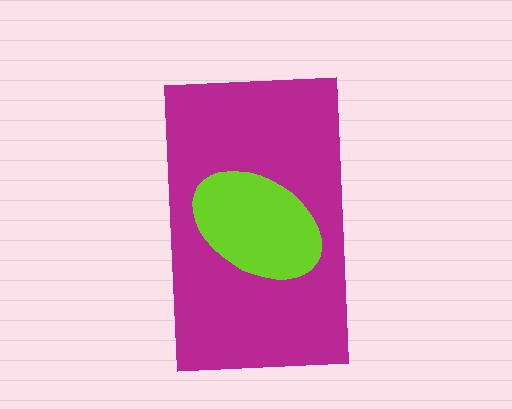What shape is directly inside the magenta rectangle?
The lime ellipse.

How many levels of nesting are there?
2.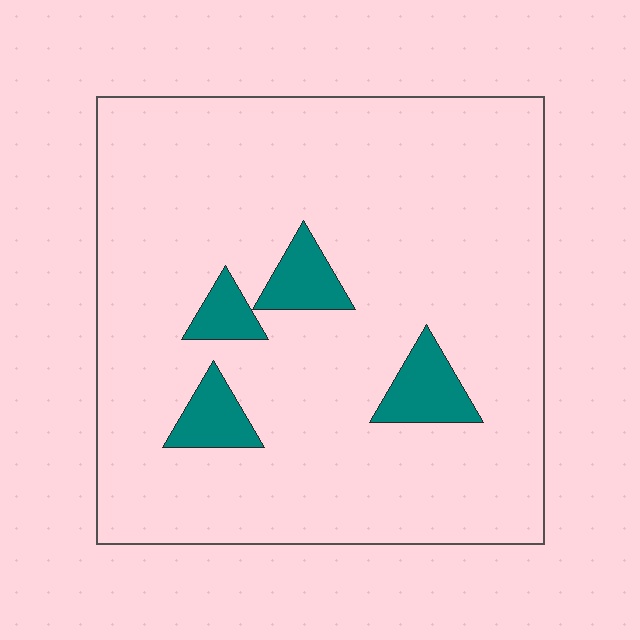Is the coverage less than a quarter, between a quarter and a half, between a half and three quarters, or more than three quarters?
Less than a quarter.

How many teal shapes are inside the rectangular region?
4.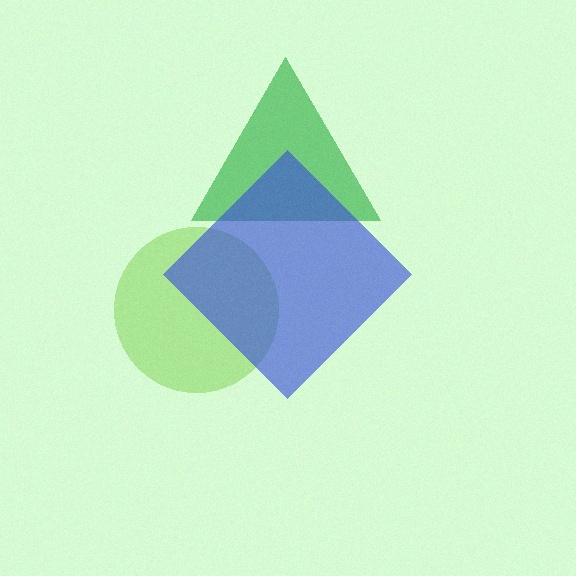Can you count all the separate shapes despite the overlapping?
Yes, there are 3 separate shapes.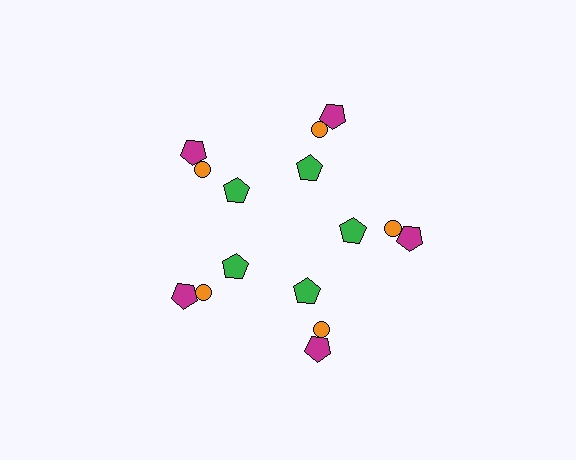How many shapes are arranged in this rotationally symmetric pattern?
There are 15 shapes, arranged in 5 groups of 3.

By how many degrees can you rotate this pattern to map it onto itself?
The pattern maps onto itself every 72 degrees of rotation.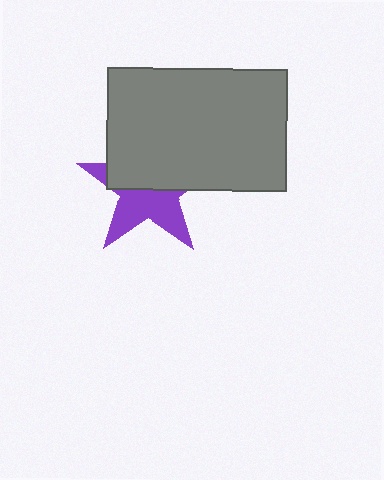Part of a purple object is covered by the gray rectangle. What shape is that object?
It is a star.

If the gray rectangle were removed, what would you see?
You would see the complete purple star.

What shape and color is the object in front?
The object in front is a gray rectangle.